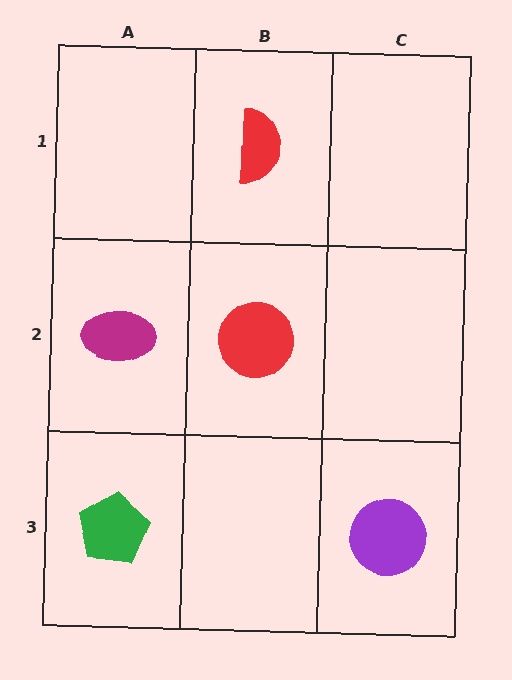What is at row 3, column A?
A green pentagon.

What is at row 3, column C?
A purple circle.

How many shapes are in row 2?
2 shapes.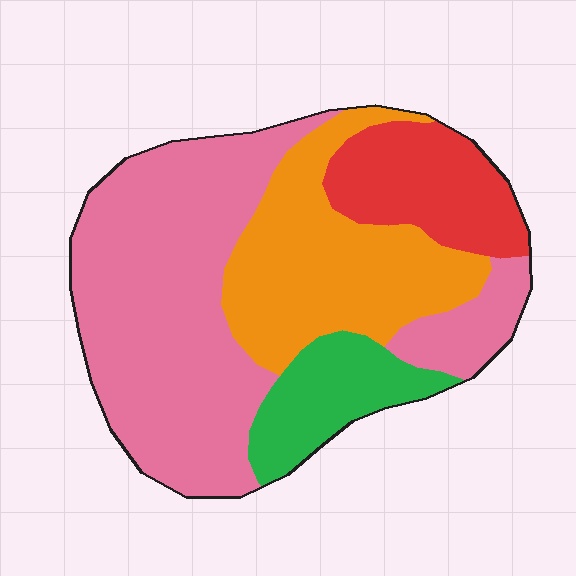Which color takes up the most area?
Pink, at roughly 50%.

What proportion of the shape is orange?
Orange covers about 25% of the shape.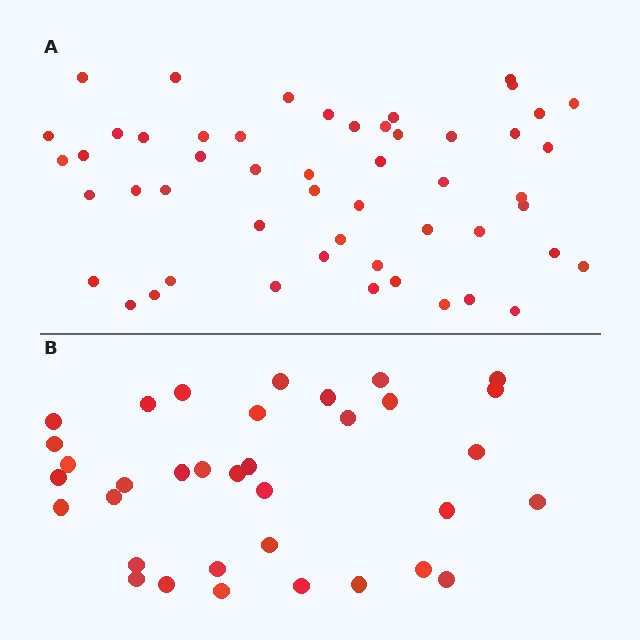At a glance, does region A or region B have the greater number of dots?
Region A (the top region) has more dots.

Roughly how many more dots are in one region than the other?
Region A has approximately 15 more dots than region B.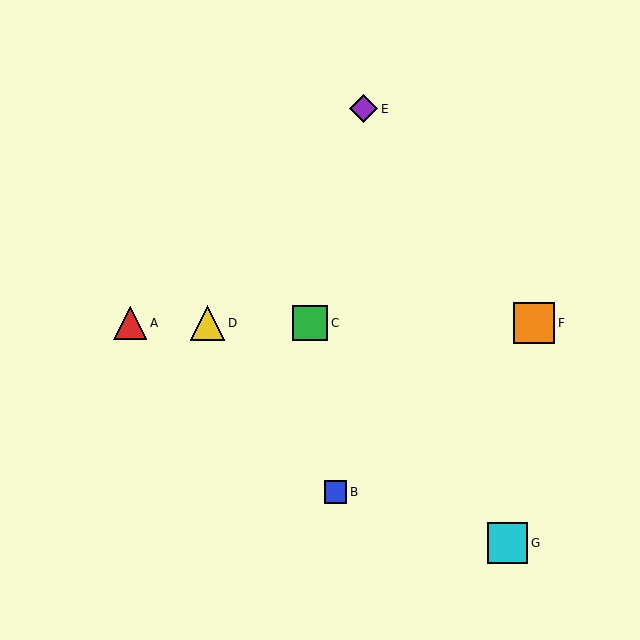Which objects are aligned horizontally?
Objects A, C, D, F are aligned horizontally.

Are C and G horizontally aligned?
No, C is at y≈323 and G is at y≈543.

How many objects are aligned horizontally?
4 objects (A, C, D, F) are aligned horizontally.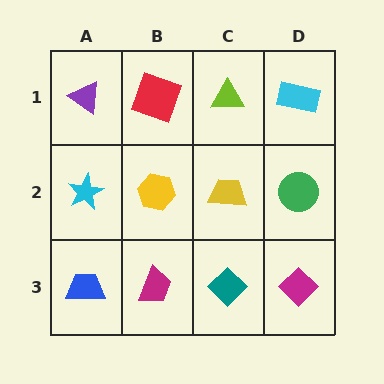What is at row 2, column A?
A cyan star.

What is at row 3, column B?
A magenta trapezoid.